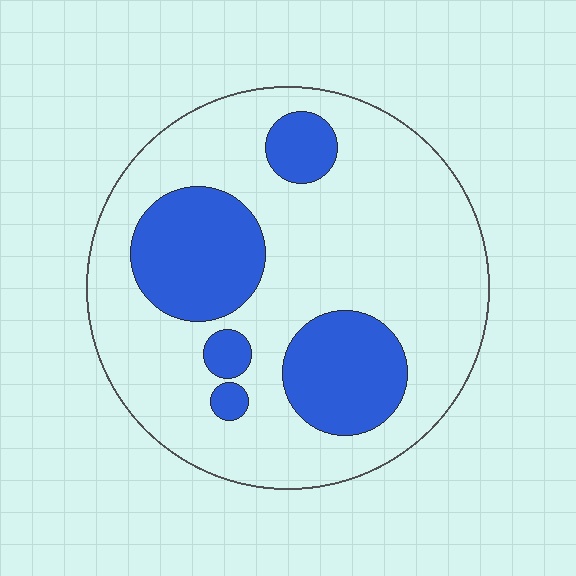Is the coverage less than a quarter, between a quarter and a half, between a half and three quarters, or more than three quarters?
Between a quarter and a half.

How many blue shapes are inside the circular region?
5.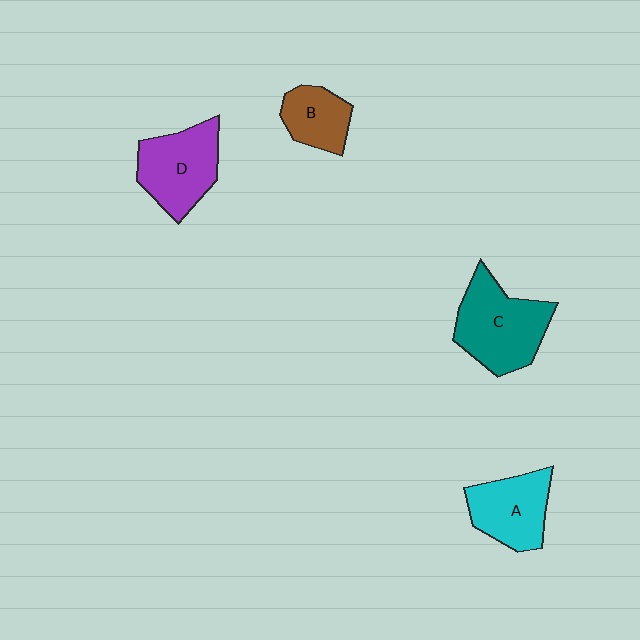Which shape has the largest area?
Shape C (teal).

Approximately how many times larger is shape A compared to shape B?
Approximately 1.4 times.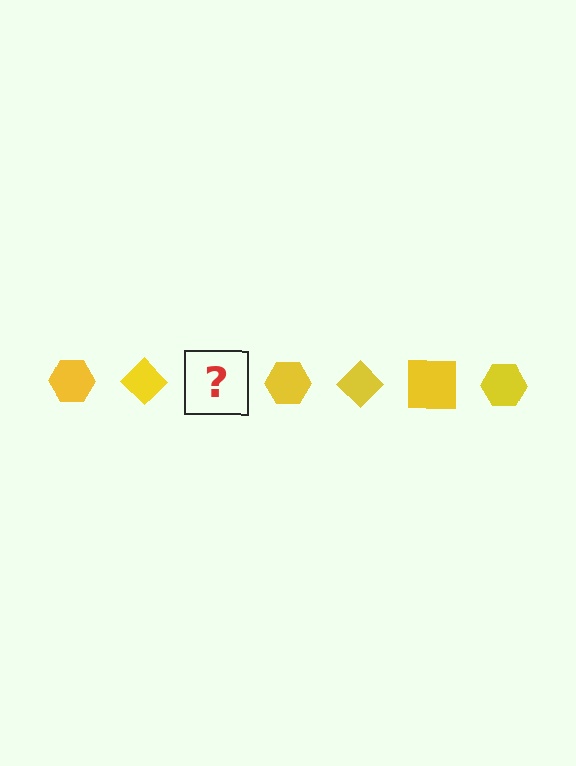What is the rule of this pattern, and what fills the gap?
The rule is that the pattern cycles through hexagon, diamond, square shapes in yellow. The gap should be filled with a yellow square.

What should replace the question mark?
The question mark should be replaced with a yellow square.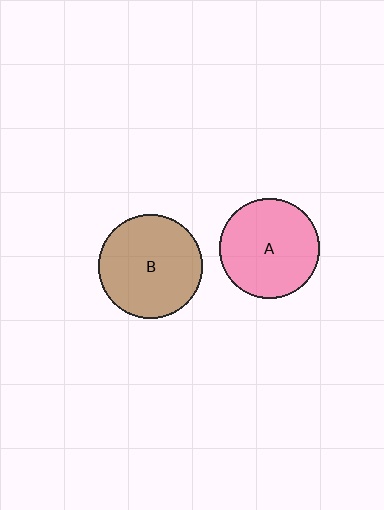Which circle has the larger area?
Circle B (brown).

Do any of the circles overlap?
No, none of the circles overlap.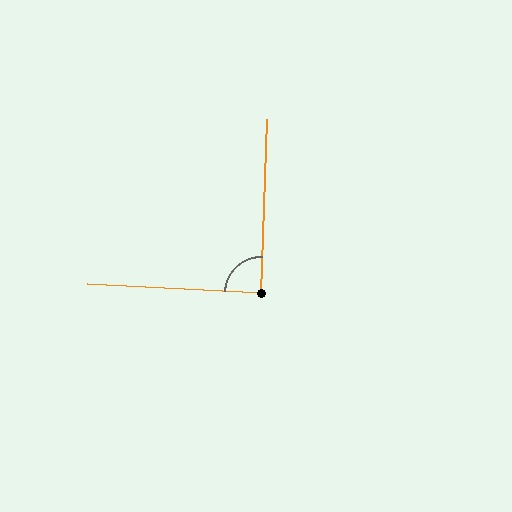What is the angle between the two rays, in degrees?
Approximately 89 degrees.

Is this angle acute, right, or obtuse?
It is approximately a right angle.